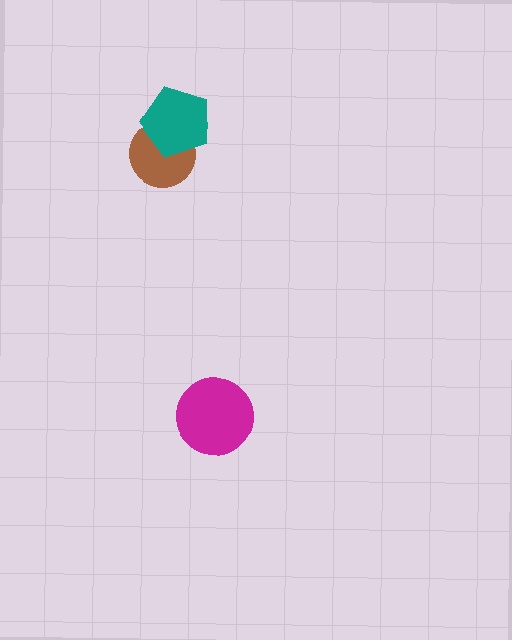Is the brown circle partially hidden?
Yes, it is partially covered by another shape.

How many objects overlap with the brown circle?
1 object overlaps with the brown circle.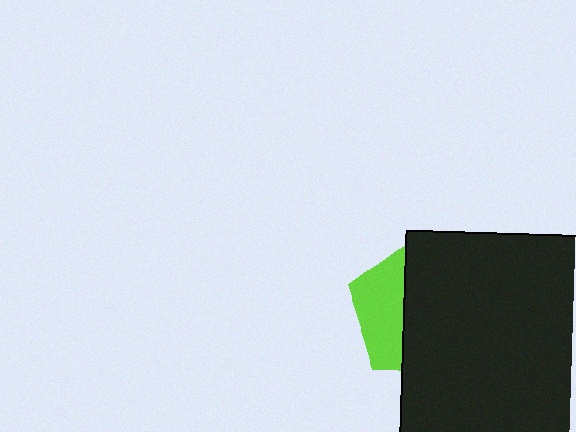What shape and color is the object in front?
The object in front is a black square.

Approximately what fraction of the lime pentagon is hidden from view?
Roughly 66% of the lime pentagon is hidden behind the black square.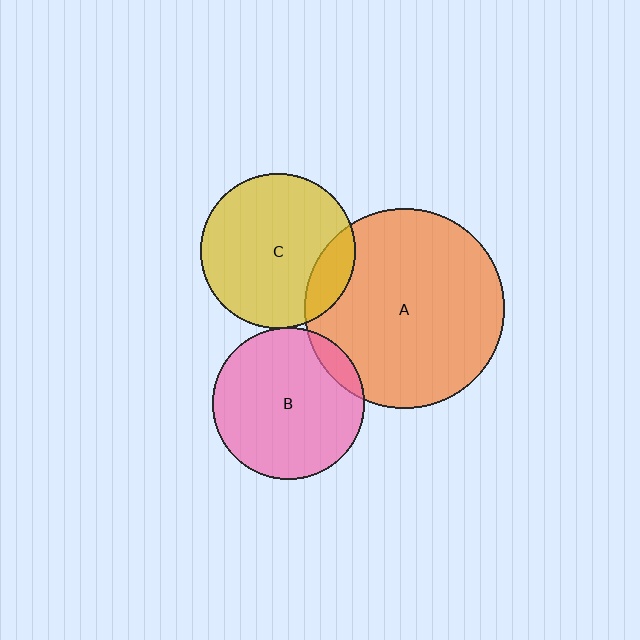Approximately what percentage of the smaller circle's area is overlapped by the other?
Approximately 5%.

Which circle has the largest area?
Circle A (orange).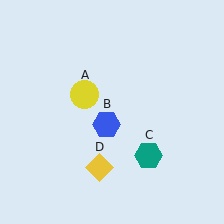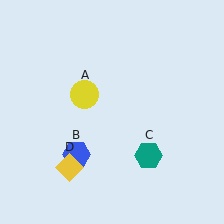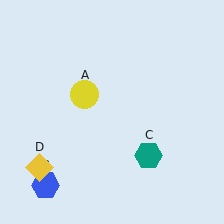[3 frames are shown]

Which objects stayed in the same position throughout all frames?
Yellow circle (object A) and teal hexagon (object C) remained stationary.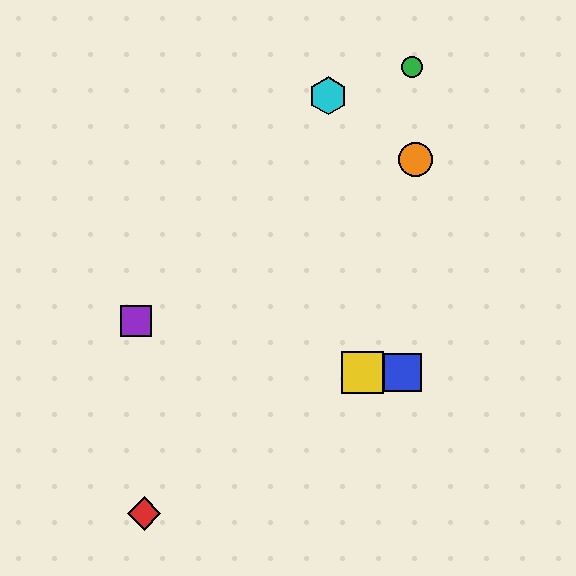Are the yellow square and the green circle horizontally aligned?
No, the yellow square is at y≈372 and the green circle is at y≈67.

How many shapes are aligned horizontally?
2 shapes (the blue square, the yellow square) are aligned horizontally.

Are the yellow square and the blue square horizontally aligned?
Yes, both are at y≈372.